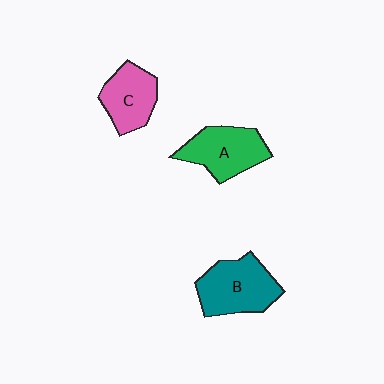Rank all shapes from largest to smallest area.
From largest to smallest: B (teal), A (green), C (pink).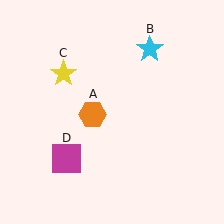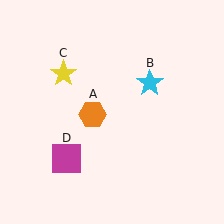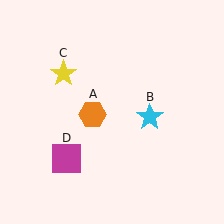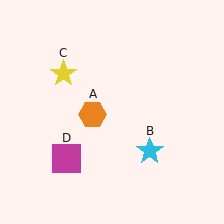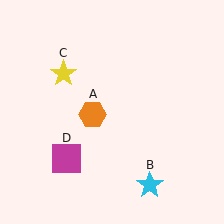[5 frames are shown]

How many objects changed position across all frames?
1 object changed position: cyan star (object B).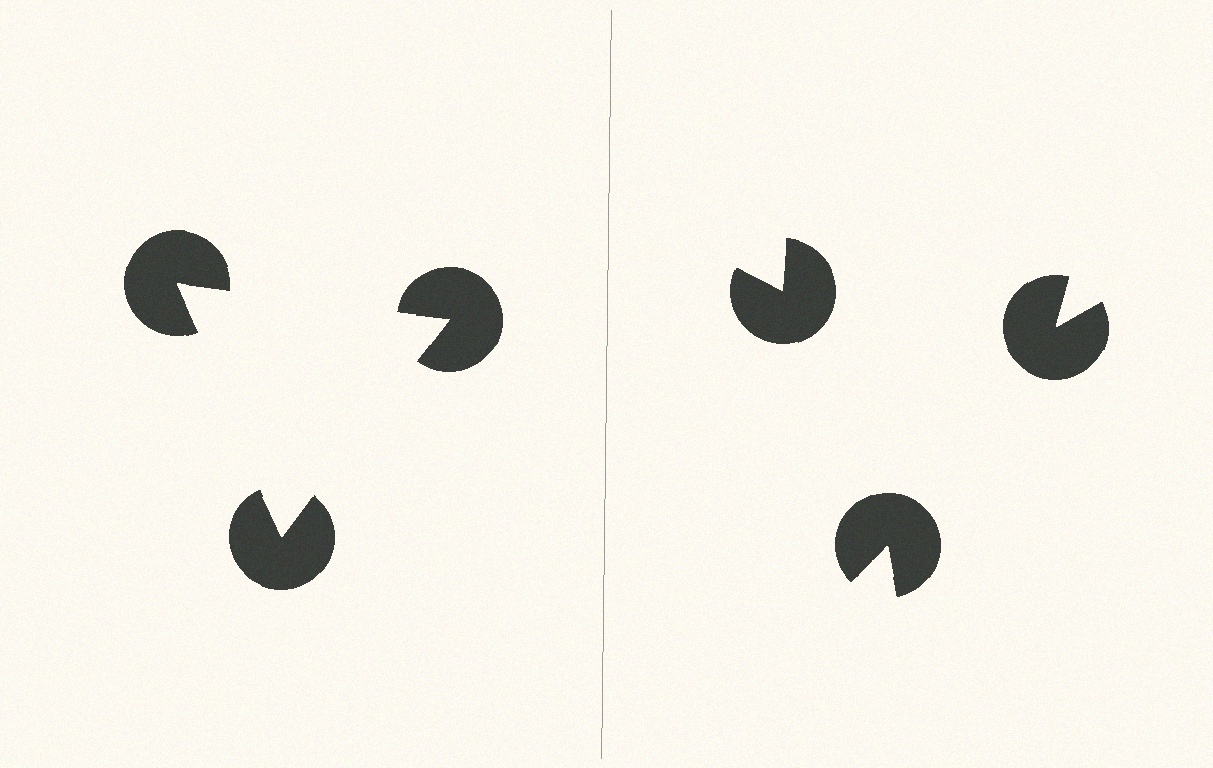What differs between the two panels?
The pac-man discs are positioned identically on both sides; only the wedge orientations differ. On the left they align to a triangle; on the right they are misaligned.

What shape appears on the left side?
An illusory triangle.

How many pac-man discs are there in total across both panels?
6 — 3 on each side.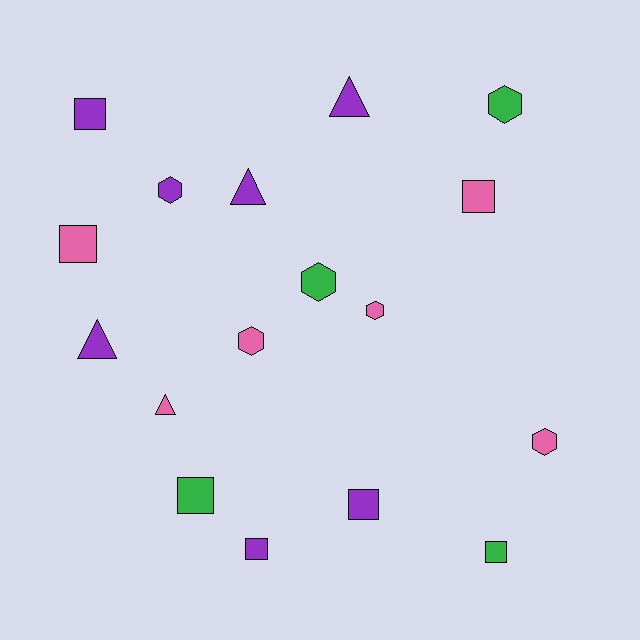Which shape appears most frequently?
Square, with 7 objects.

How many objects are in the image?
There are 17 objects.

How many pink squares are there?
There are 2 pink squares.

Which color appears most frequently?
Purple, with 7 objects.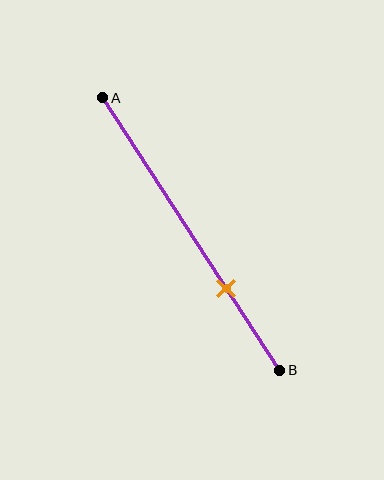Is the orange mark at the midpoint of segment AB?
No, the mark is at about 70% from A, not at the 50% midpoint.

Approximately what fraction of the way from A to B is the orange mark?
The orange mark is approximately 70% of the way from A to B.